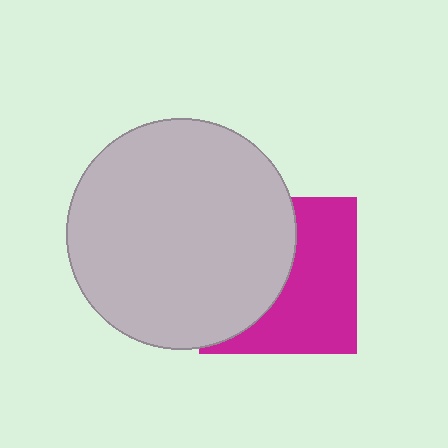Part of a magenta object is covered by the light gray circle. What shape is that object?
It is a square.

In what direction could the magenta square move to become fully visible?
The magenta square could move right. That would shift it out from behind the light gray circle entirely.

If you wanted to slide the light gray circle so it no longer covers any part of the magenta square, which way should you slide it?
Slide it left — that is the most direct way to separate the two shapes.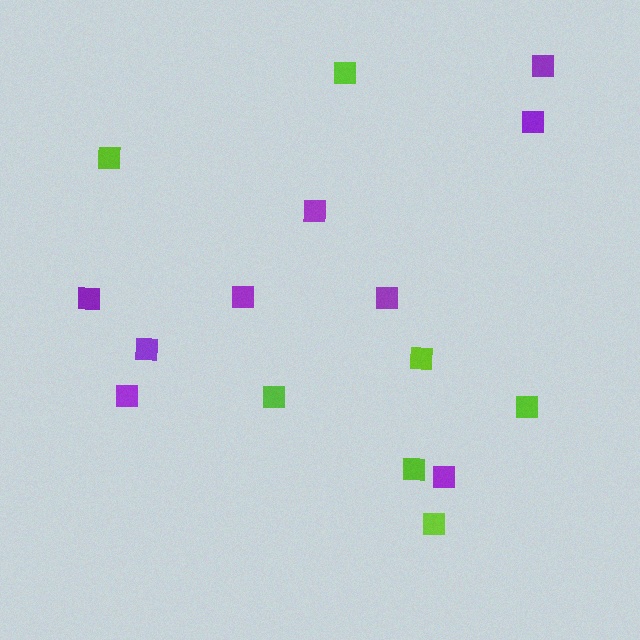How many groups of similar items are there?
There are 2 groups: one group of lime squares (7) and one group of purple squares (9).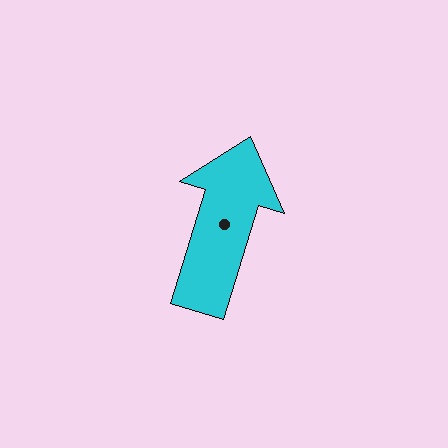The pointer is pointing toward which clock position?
Roughly 1 o'clock.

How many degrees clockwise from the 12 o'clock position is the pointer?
Approximately 17 degrees.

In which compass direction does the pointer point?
North.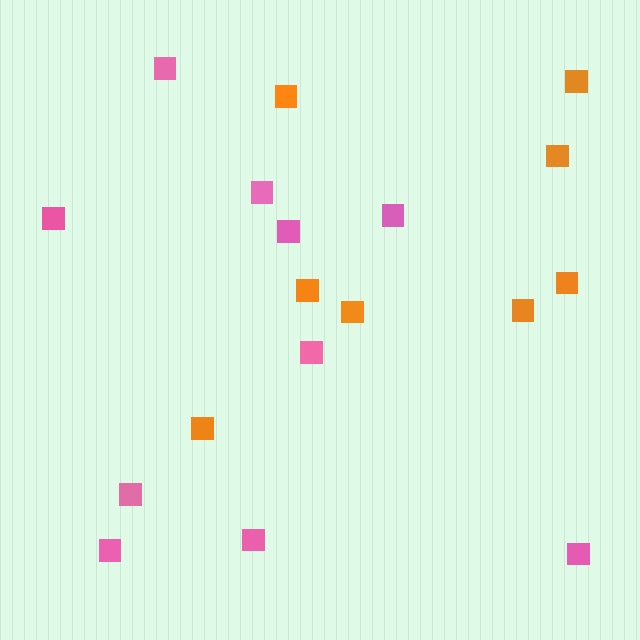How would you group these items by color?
There are 2 groups: one group of pink squares (10) and one group of orange squares (8).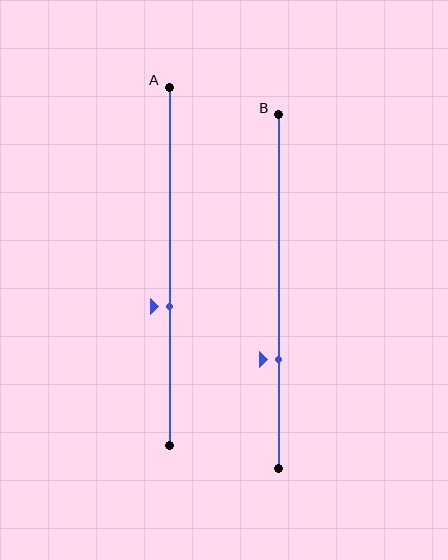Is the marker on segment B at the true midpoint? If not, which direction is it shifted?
No, the marker on segment B is shifted downward by about 19% of the segment length.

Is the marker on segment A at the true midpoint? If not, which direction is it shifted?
No, the marker on segment A is shifted downward by about 11% of the segment length.